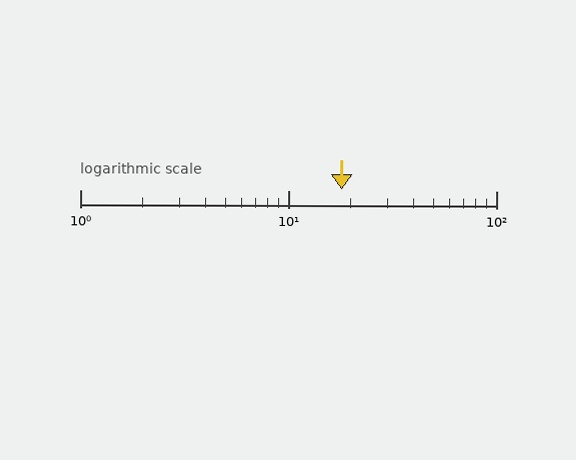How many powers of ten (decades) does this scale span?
The scale spans 2 decades, from 1 to 100.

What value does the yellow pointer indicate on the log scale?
The pointer indicates approximately 18.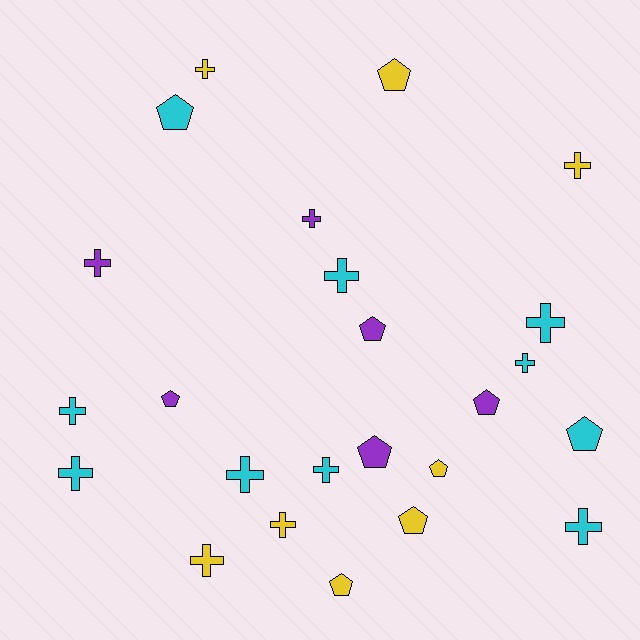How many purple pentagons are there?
There are 4 purple pentagons.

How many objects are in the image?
There are 24 objects.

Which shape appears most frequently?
Cross, with 14 objects.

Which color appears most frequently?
Cyan, with 10 objects.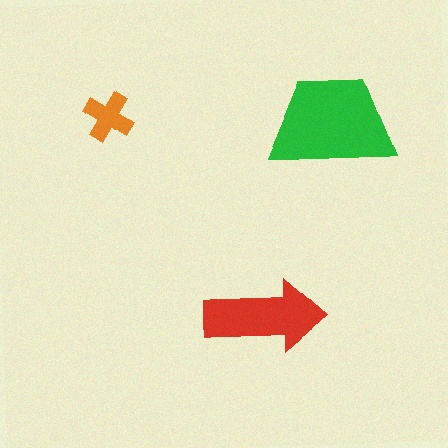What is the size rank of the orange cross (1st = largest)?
3rd.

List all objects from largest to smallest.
The green trapezoid, the red arrow, the orange cross.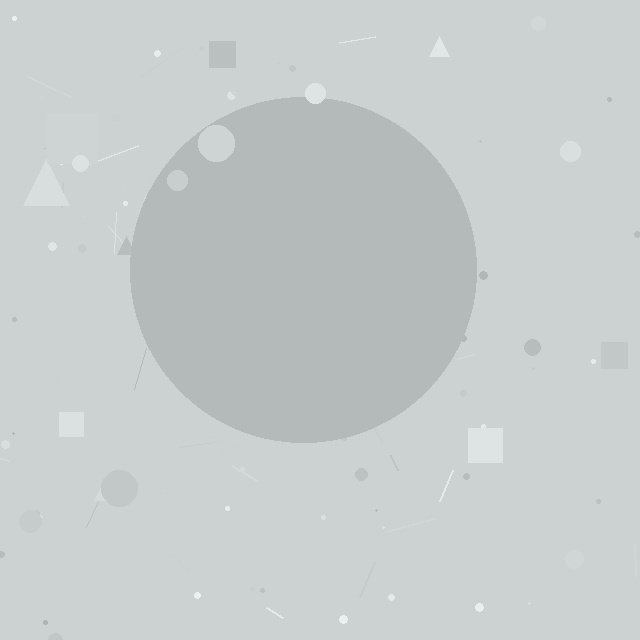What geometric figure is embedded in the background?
A circle is embedded in the background.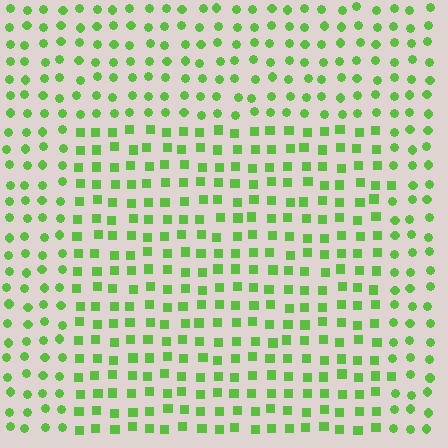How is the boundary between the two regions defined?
The boundary is defined by a change in element shape: squares inside vs. circles outside. All elements share the same color and spacing.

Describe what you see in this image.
The image is filled with small lime elements arranged in a uniform grid. A rectangle-shaped region contains squares, while the surrounding area contains circles. The boundary is defined purely by the change in element shape.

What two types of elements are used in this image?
The image uses squares inside the rectangle region and circles outside it.